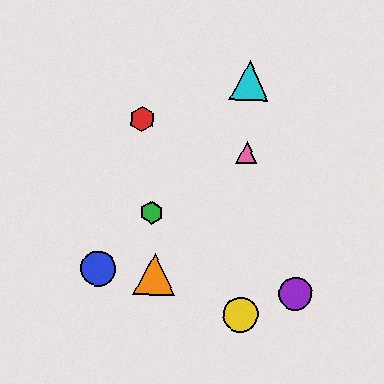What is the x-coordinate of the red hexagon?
The red hexagon is at x≈142.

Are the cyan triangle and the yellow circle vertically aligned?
Yes, both are at x≈249.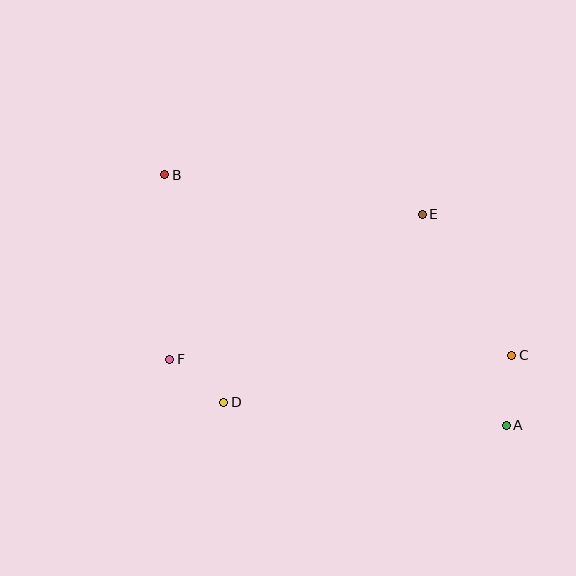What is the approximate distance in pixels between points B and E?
The distance between B and E is approximately 261 pixels.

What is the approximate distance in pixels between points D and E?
The distance between D and E is approximately 274 pixels.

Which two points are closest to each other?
Points D and F are closest to each other.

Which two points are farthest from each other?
Points A and B are farthest from each other.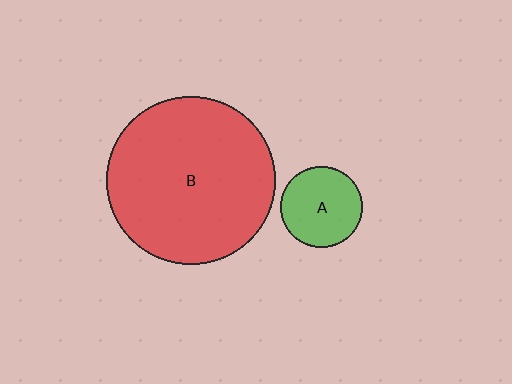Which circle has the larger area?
Circle B (red).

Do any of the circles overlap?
No, none of the circles overlap.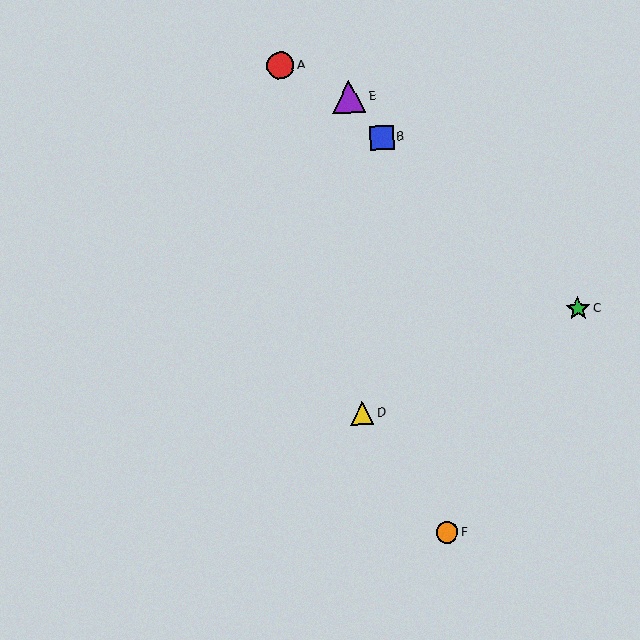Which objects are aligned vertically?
Objects D, E are aligned vertically.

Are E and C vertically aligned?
No, E is at x≈349 and C is at x≈578.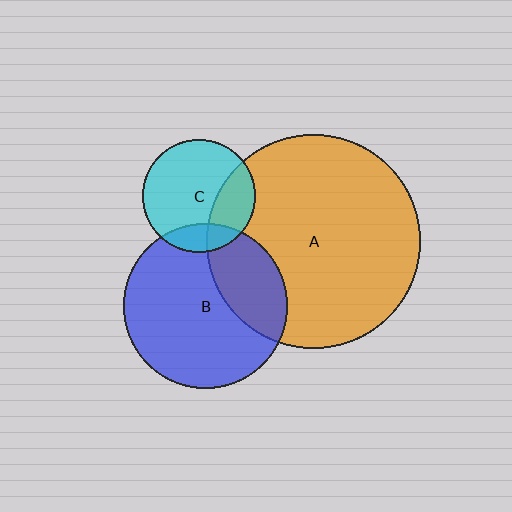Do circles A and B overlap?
Yes.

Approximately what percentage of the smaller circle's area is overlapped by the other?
Approximately 30%.